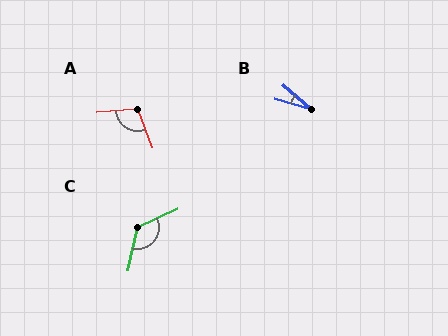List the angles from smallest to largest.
B (25°), A (106°), C (127°).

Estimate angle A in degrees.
Approximately 106 degrees.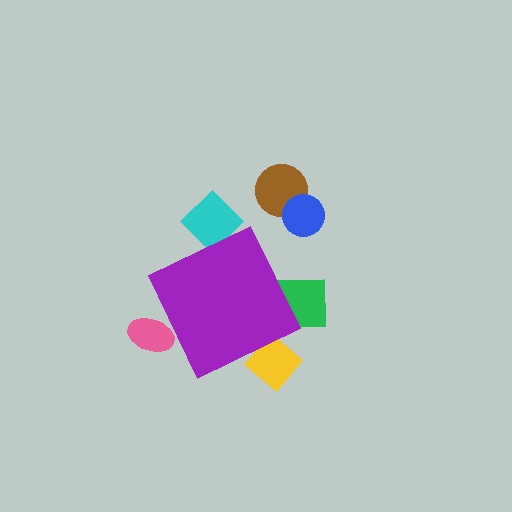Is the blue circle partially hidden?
No, the blue circle is fully visible.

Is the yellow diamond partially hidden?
Yes, the yellow diamond is partially hidden behind the purple diamond.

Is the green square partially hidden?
Yes, the green square is partially hidden behind the purple diamond.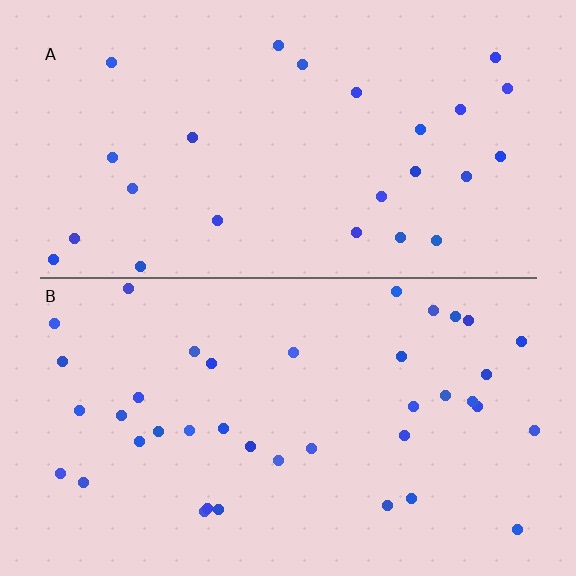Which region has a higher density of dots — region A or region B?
B (the bottom).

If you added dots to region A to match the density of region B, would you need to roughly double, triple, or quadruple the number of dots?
Approximately double.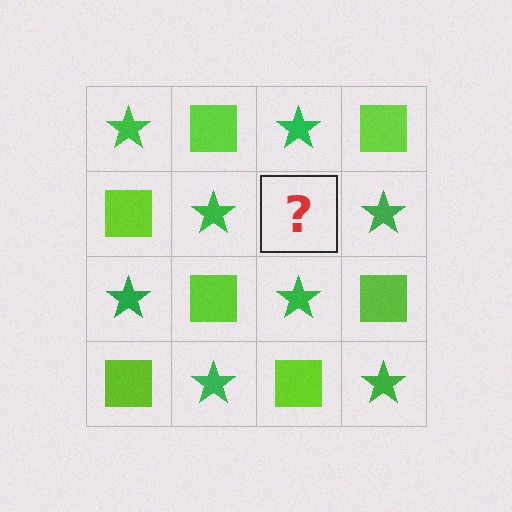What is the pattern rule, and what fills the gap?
The rule is that it alternates green star and lime square in a checkerboard pattern. The gap should be filled with a lime square.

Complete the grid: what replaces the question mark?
The question mark should be replaced with a lime square.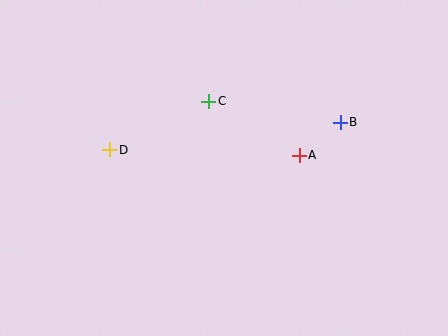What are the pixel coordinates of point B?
Point B is at (340, 122).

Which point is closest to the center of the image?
Point C at (209, 101) is closest to the center.